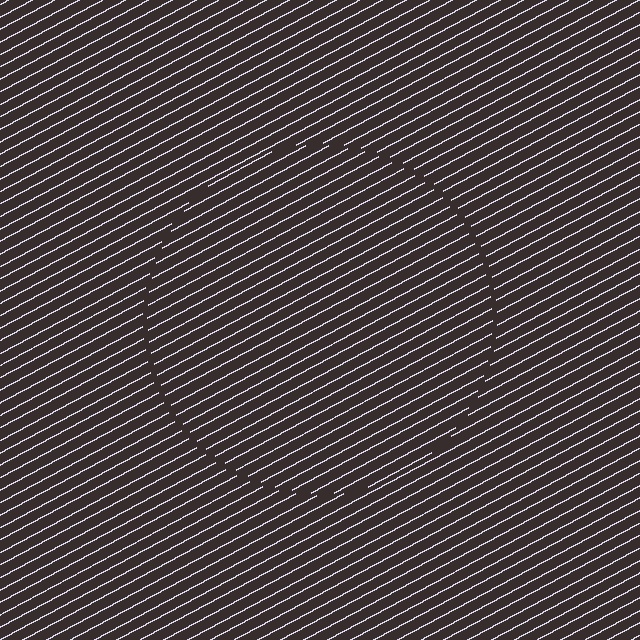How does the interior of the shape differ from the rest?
The interior of the shape contains the same grating, shifted by half a period — the contour is defined by the phase discontinuity where line-ends from the inner and outer gratings abut.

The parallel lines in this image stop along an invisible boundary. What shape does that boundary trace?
An illusory circle. The interior of the shape contains the same grating, shifted by half a period — the contour is defined by the phase discontinuity where line-ends from the inner and outer gratings abut.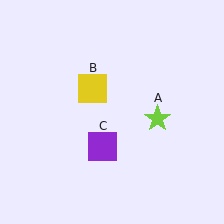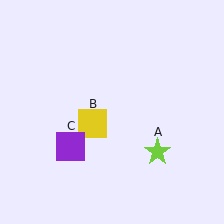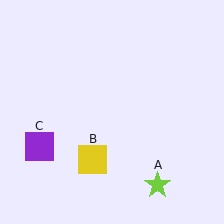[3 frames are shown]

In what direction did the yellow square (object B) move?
The yellow square (object B) moved down.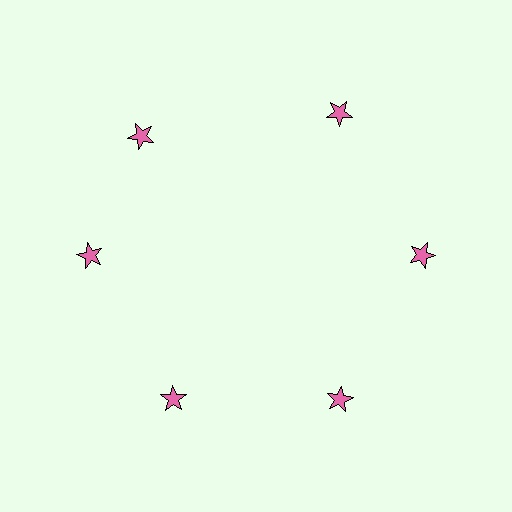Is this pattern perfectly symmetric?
No. The 6 pink stars are arranged in a ring, but one element near the 11 o'clock position is rotated out of alignment along the ring, breaking the 6-fold rotational symmetry.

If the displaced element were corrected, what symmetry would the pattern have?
It would have 6-fold rotational symmetry — the pattern would map onto itself every 60 degrees.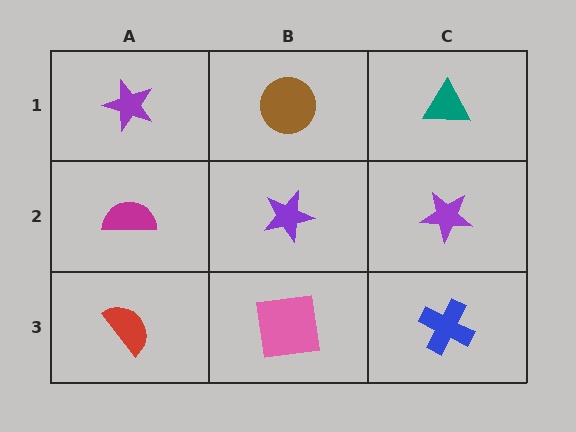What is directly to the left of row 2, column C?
A purple star.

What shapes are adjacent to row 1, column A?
A magenta semicircle (row 2, column A), a brown circle (row 1, column B).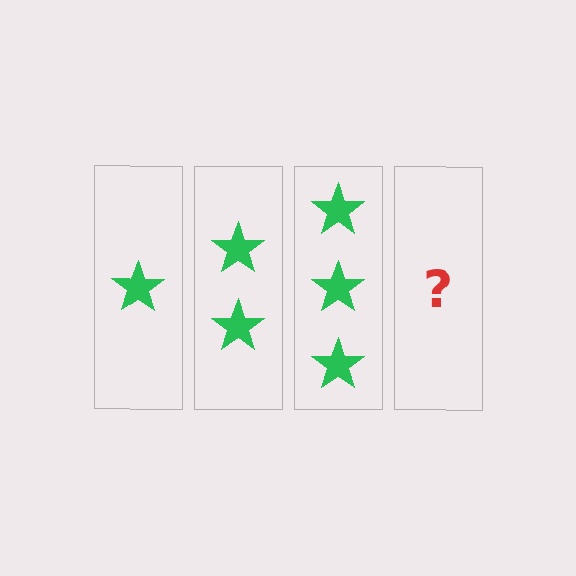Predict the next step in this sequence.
The next step is 4 stars.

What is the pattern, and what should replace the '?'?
The pattern is that each step adds one more star. The '?' should be 4 stars.